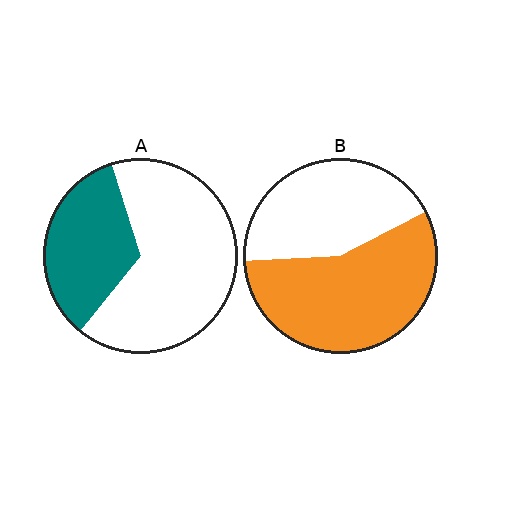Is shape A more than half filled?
No.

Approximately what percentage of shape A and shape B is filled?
A is approximately 35% and B is approximately 55%.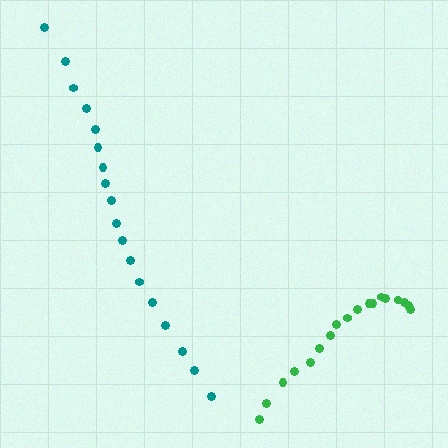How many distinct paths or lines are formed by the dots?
There are 2 distinct paths.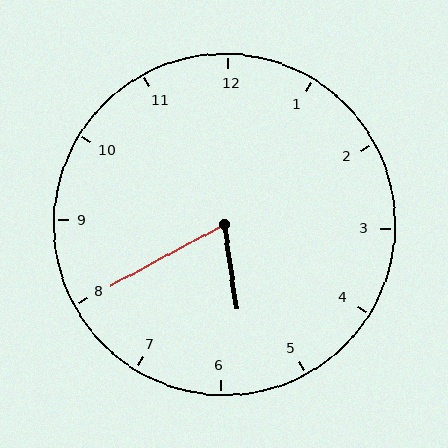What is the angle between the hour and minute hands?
Approximately 70 degrees.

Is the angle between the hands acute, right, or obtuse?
It is acute.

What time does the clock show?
5:40.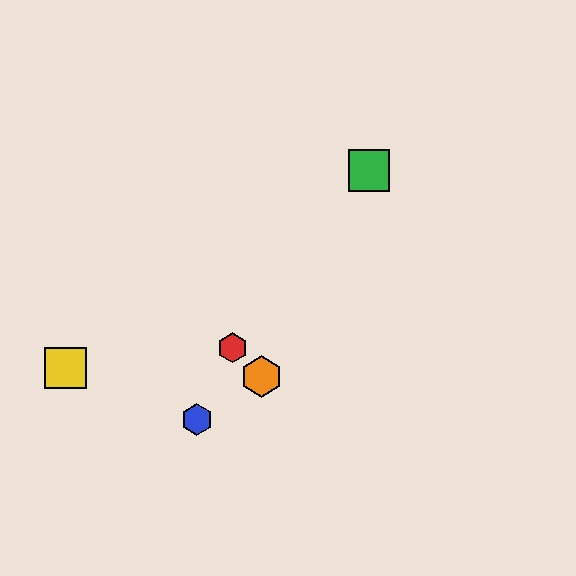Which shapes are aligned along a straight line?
The blue hexagon, the purple hexagon, the orange hexagon are aligned along a straight line.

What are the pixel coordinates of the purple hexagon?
The purple hexagon is at (269, 372).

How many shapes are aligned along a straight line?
3 shapes (the blue hexagon, the purple hexagon, the orange hexagon) are aligned along a straight line.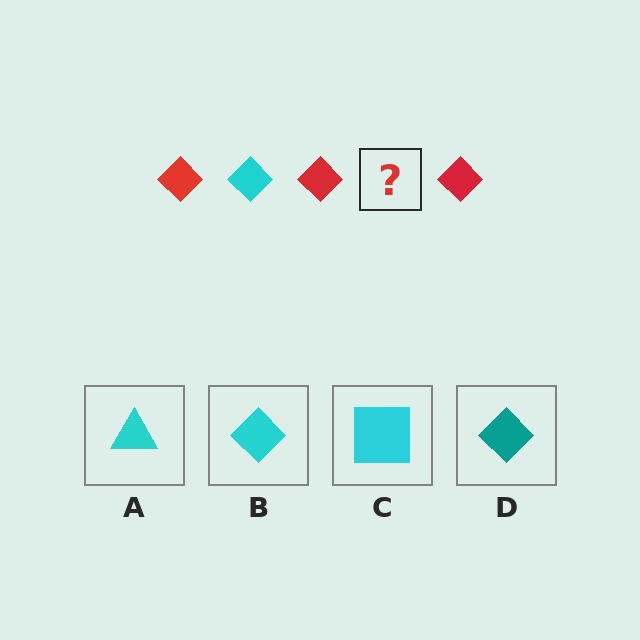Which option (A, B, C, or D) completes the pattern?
B.